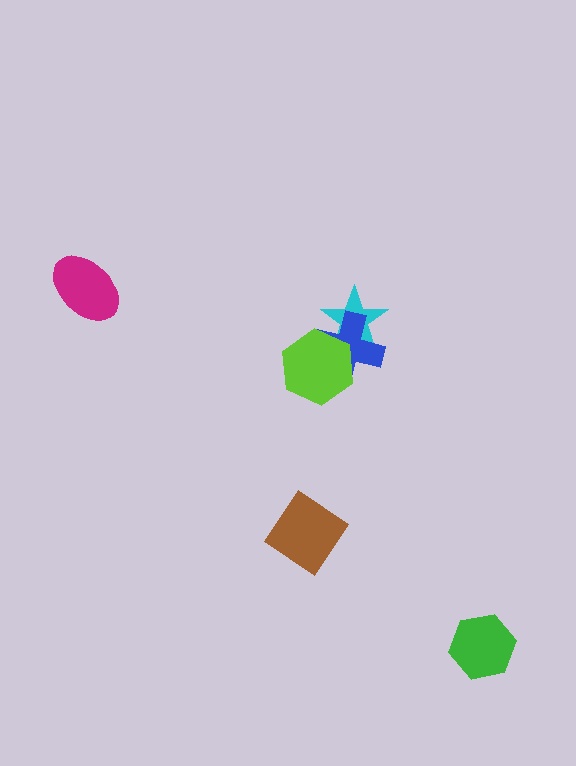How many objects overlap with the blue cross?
2 objects overlap with the blue cross.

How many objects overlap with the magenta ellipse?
0 objects overlap with the magenta ellipse.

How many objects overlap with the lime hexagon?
2 objects overlap with the lime hexagon.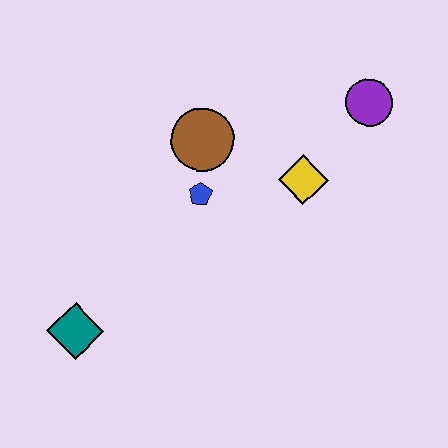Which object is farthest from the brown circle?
The teal diamond is farthest from the brown circle.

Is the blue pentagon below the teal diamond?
No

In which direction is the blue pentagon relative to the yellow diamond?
The blue pentagon is to the left of the yellow diamond.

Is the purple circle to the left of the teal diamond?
No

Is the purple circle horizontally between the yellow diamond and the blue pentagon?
No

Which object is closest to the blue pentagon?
The brown circle is closest to the blue pentagon.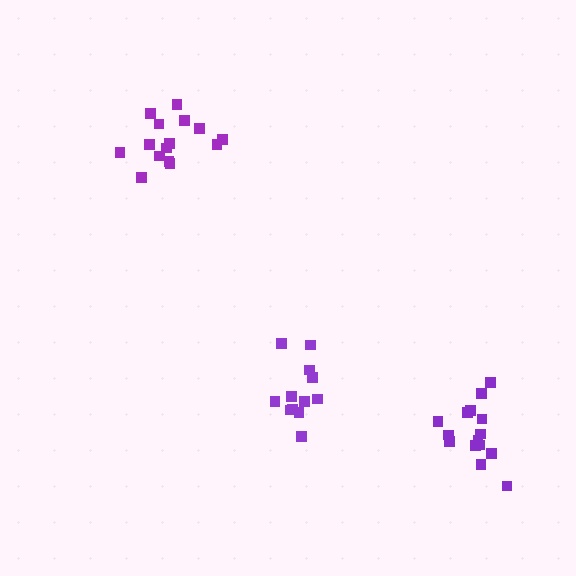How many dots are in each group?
Group 1: 12 dots, Group 2: 15 dots, Group 3: 15 dots (42 total).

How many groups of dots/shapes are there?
There are 3 groups.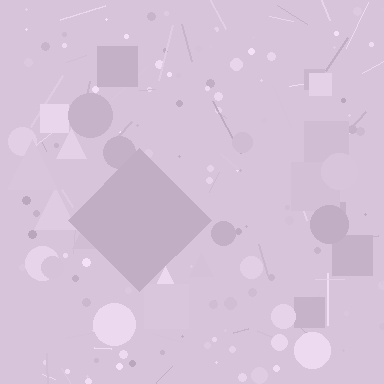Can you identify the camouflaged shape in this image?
The camouflaged shape is a diamond.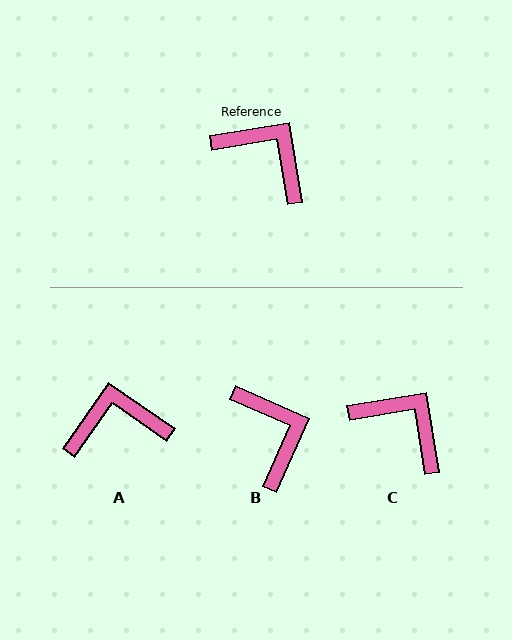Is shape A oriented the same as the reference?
No, it is off by about 46 degrees.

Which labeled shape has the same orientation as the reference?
C.